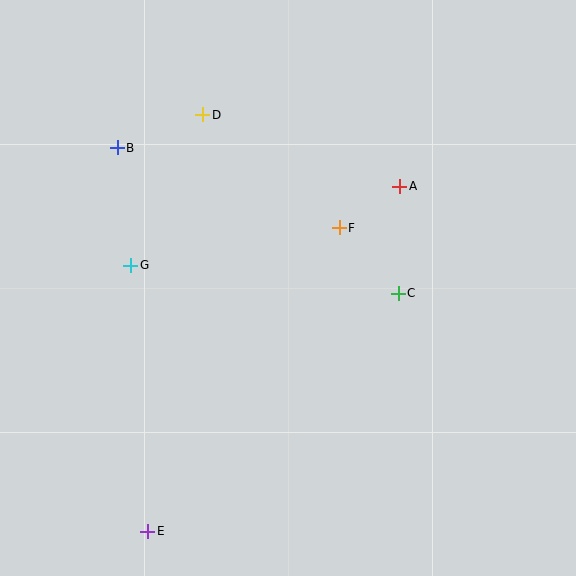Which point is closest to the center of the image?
Point F at (339, 228) is closest to the center.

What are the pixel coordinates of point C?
Point C is at (398, 293).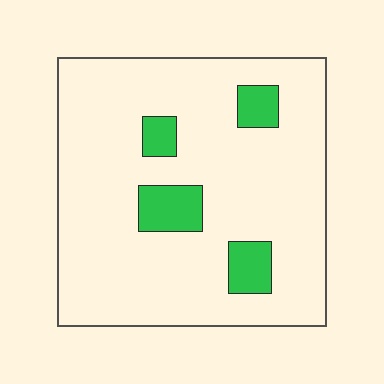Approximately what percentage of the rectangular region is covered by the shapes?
Approximately 10%.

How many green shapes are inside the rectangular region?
4.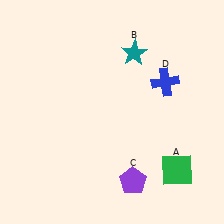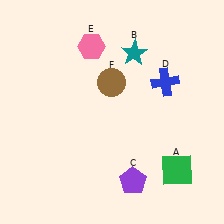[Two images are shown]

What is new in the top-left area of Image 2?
A pink hexagon (E) was added in the top-left area of Image 2.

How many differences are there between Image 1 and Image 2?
There are 2 differences between the two images.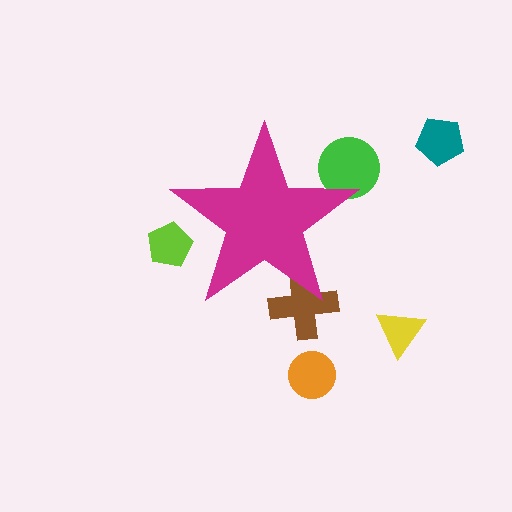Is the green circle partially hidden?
Yes, the green circle is partially hidden behind the magenta star.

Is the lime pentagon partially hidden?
Yes, the lime pentagon is partially hidden behind the magenta star.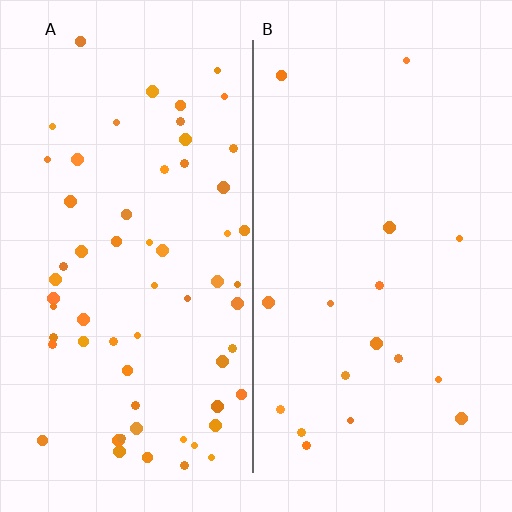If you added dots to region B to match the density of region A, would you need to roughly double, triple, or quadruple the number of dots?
Approximately quadruple.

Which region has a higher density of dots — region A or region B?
A (the left).